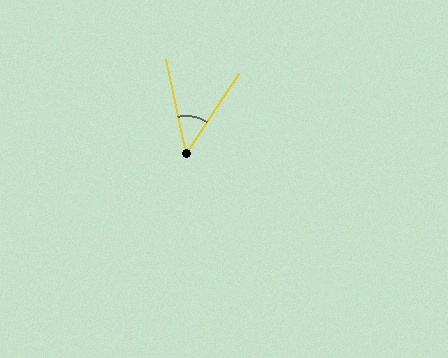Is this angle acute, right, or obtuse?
It is acute.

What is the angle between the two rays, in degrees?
Approximately 46 degrees.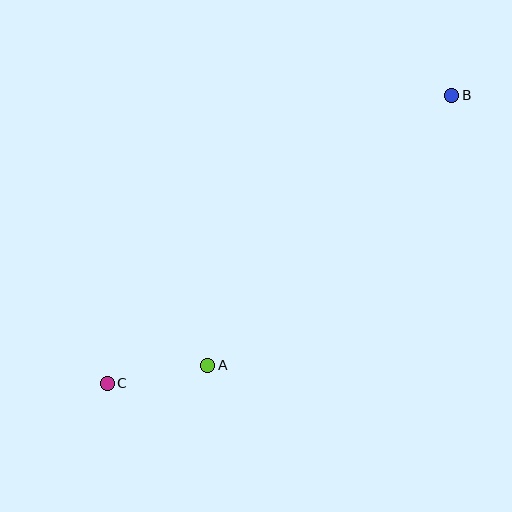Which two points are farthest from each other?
Points B and C are farthest from each other.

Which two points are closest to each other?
Points A and C are closest to each other.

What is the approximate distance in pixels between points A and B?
The distance between A and B is approximately 364 pixels.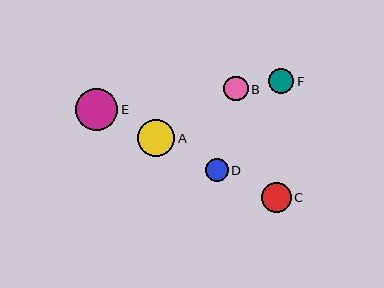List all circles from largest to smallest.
From largest to smallest: E, A, C, F, B, D.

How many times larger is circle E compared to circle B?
Circle E is approximately 1.7 times the size of circle B.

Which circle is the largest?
Circle E is the largest with a size of approximately 42 pixels.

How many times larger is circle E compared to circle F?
Circle E is approximately 1.7 times the size of circle F.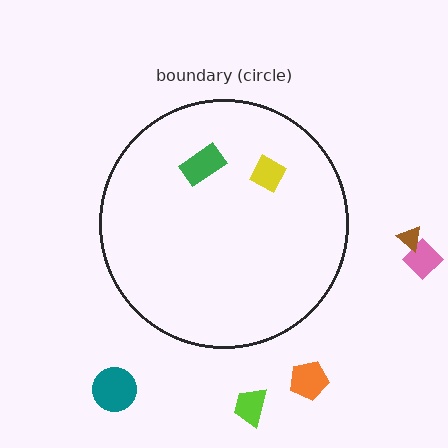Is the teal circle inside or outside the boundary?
Outside.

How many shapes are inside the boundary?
2 inside, 5 outside.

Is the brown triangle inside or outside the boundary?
Outside.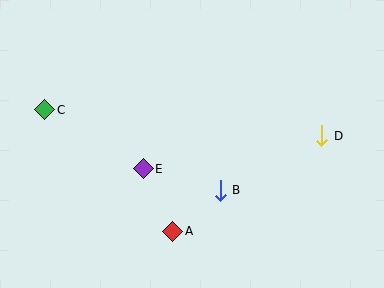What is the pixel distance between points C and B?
The distance between C and B is 193 pixels.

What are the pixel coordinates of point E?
Point E is at (143, 169).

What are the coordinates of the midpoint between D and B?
The midpoint between D and B is at (271, 163).